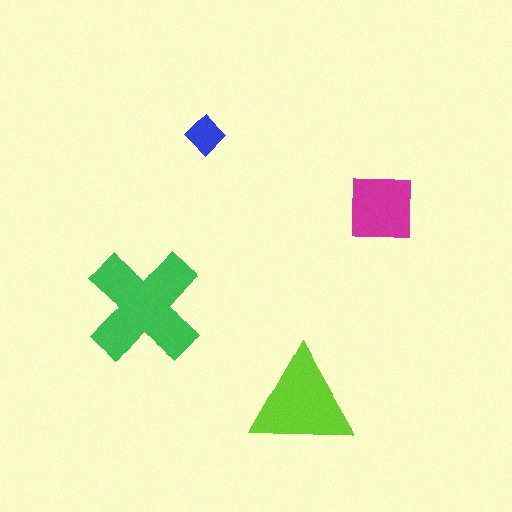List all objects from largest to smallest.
The green cross, the lime triangle, the magenta square, the blue diamond.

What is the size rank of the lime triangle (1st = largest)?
2nd.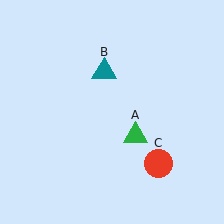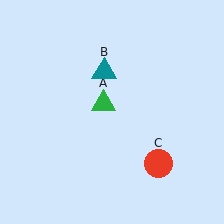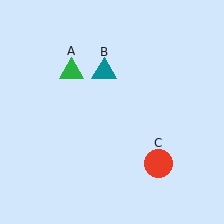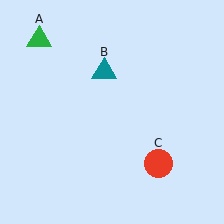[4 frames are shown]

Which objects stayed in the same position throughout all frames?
Teal triangle (object B) and red circle (object C) remained stationary.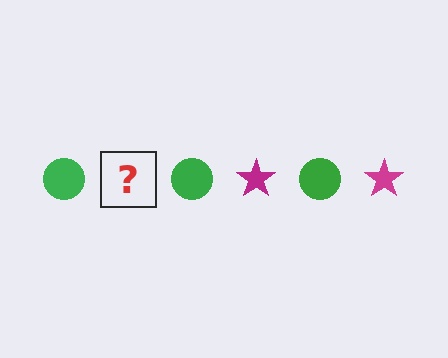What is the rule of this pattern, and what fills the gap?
The rule is that the pattern alternates between green circle and magenta star. The gap should be filled with a magenta star.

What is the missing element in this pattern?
The missing element is a magenta star.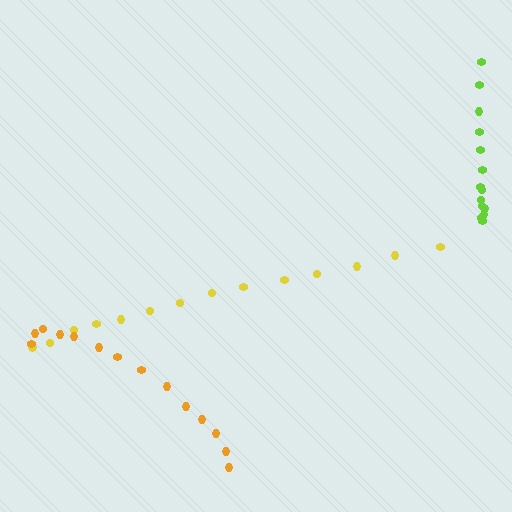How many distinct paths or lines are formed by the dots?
There are 3 distinct paths.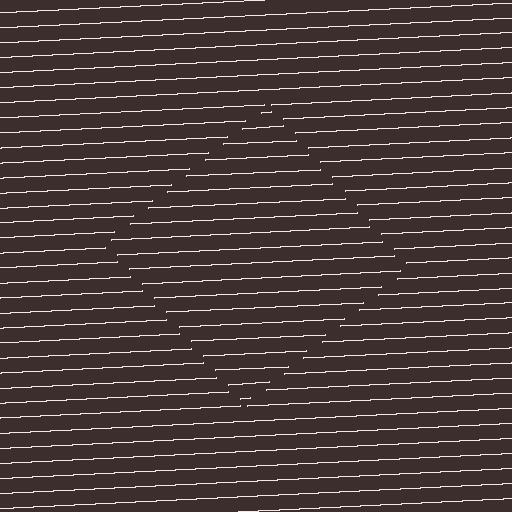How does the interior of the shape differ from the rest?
The interior of the shape contains the same grating, shifted by half a period — the contour is defined by the phase discontinuity where line-ends from the inner and outer gratings abut.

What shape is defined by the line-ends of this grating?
An illusory square. The interior of the shape contains the same grating, shifted by half a period — the contour is defined by the phase discontinuity where line-ends from the inner and outer gratings abut.